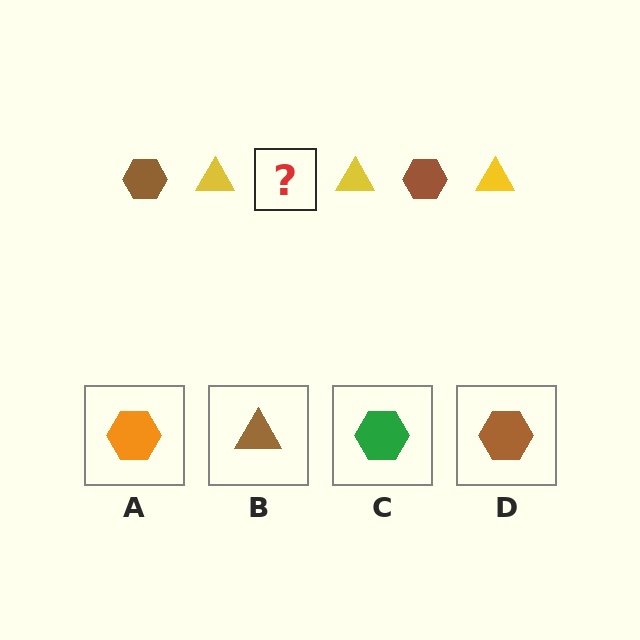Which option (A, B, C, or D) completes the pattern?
D.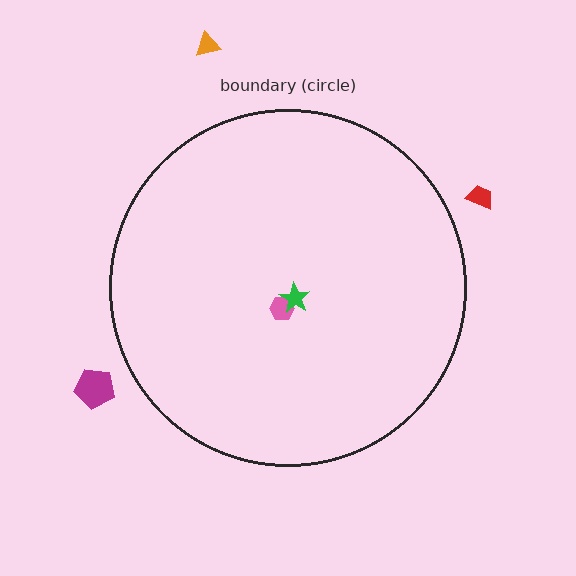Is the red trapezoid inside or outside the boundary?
Outside.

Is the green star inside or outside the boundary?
Inside.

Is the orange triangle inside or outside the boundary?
Outside.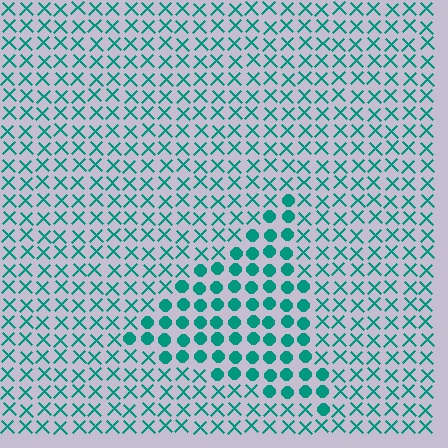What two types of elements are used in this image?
The image uses circles inside the triangle region and X marks outside it.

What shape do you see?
I see a triangle.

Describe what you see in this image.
The image is filled with small teal elements arranged in a uniform grid. A triangle-shaped region contains circles, while the surrounding area contains X marks. The boundary is defined purely by the change in element shape.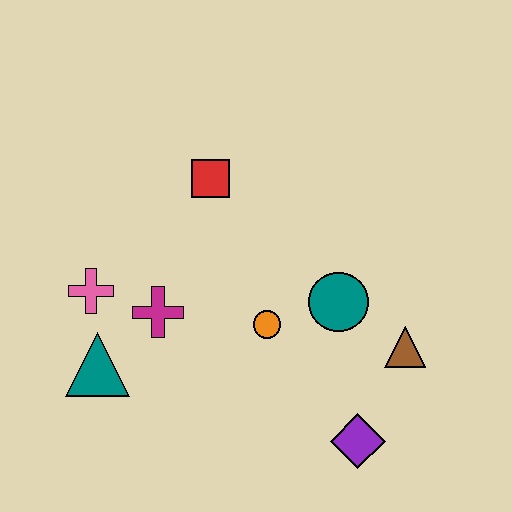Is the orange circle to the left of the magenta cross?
No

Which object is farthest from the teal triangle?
The brown triangle is farthest from the teal triangle.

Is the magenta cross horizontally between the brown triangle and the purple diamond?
No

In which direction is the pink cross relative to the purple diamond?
The pink cross is to the left of the purple diamond.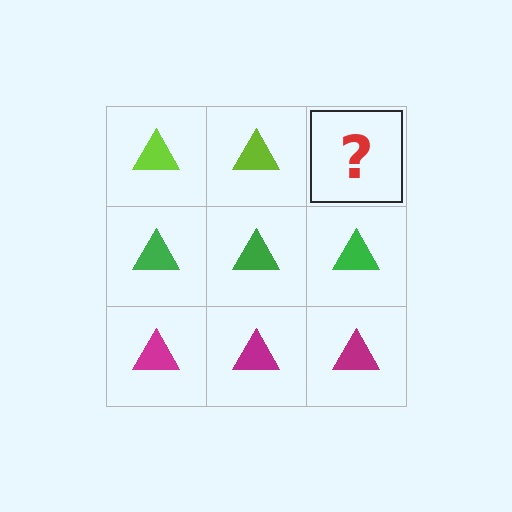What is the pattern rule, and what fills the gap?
The rule is that each row has a consistent color. The gap should be filled with a lime triangle.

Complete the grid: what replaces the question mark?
The question mark should be replaced with a lime triangle.